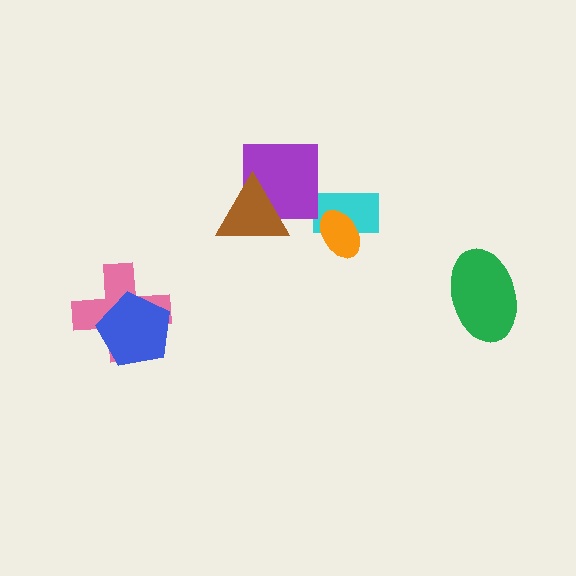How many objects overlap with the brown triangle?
1 object overlaps with the brown triangle.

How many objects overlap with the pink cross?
1 object overlaps with the pink cross.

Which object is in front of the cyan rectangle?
The orange ellipse is in front of the cyan rectangle.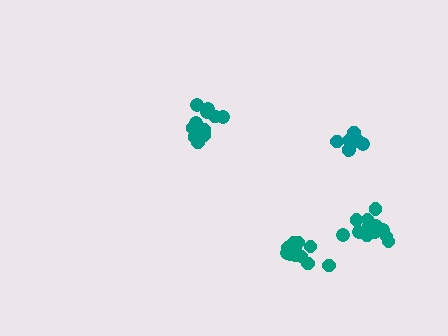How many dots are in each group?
Group 1: 14 dots, Group 2: 8 dots, Group 3: 12 dots, Group 4: 14 dots (48 total).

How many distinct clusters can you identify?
There are 4 distinct clusters.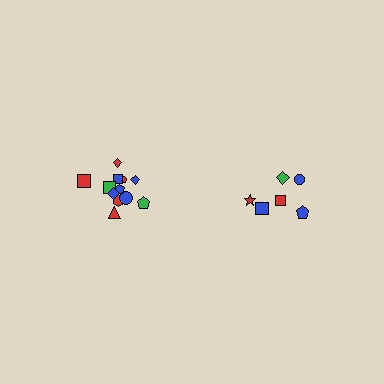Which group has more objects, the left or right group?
The left group.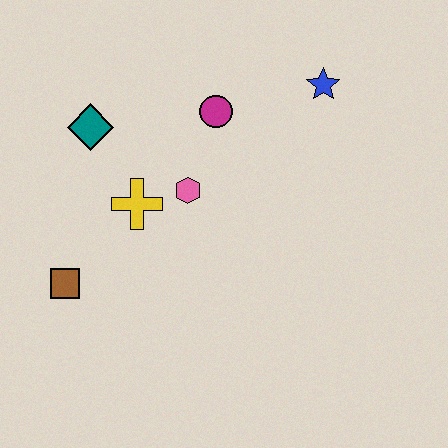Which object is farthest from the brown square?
The blue star is farthest from the brown square.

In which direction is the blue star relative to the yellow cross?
The blue star is to the right of the yellow cross.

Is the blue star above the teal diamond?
Yes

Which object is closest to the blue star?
The magenta circle is closest to the blue star.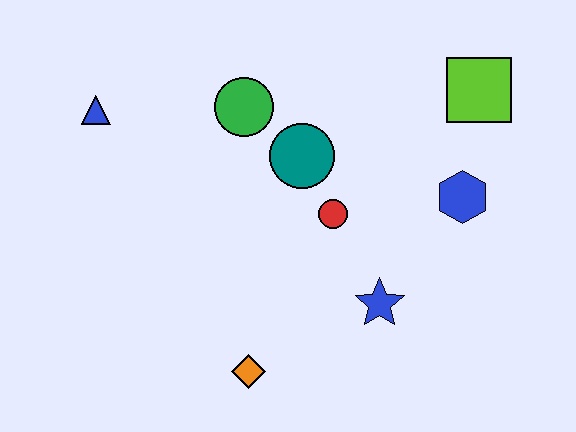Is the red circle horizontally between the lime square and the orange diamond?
Yes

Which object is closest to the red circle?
The teal circle is closest to the red circle.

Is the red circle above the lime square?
No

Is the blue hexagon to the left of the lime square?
Yes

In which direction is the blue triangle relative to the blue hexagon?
The blue triangle is to the left of the blue hexagon.